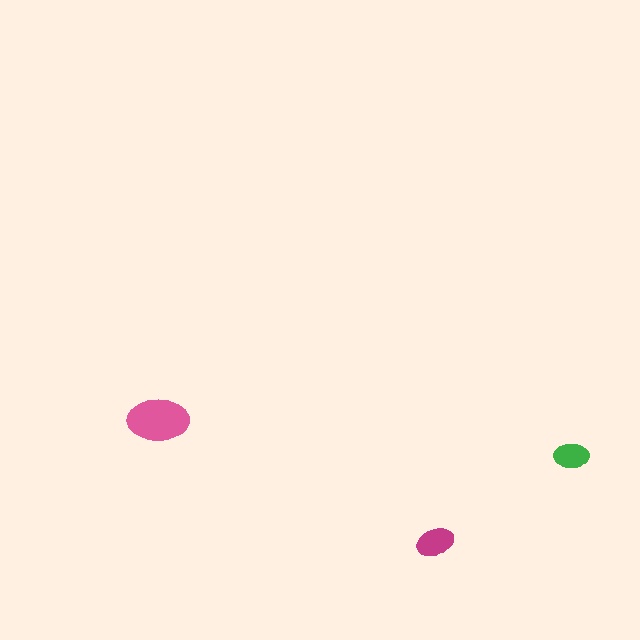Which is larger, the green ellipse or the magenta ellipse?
The magenta one.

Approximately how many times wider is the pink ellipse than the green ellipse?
About 1.5 times wider.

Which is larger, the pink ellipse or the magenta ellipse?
The pink one.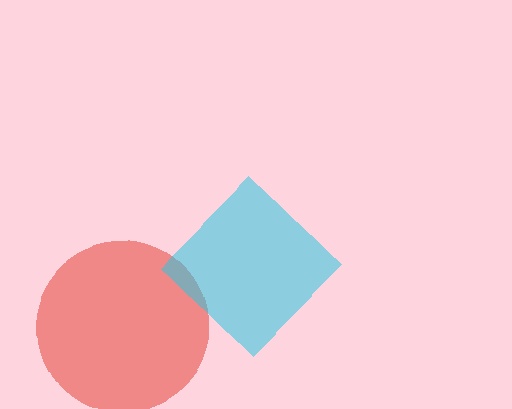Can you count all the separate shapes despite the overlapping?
Yes, there are 2 separate shapes.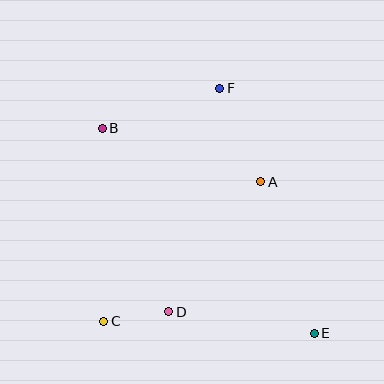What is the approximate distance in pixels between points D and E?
The distance between D and E is approximately 147 pixels.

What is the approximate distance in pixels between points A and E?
The distance between A and E is approximately 161 pixels.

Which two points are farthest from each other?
Points B and E are farthest from each other.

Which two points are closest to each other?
Points C and D are closest to each other.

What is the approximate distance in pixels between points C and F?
The distance between C and F is approximately 260 pixels.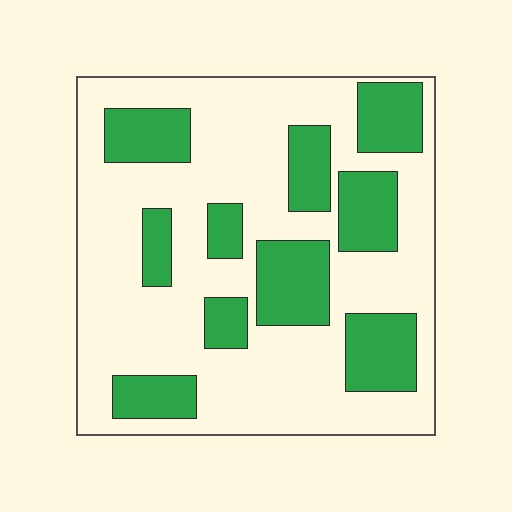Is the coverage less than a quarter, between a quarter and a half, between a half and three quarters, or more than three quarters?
Between a quarter and a half.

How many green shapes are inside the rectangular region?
10.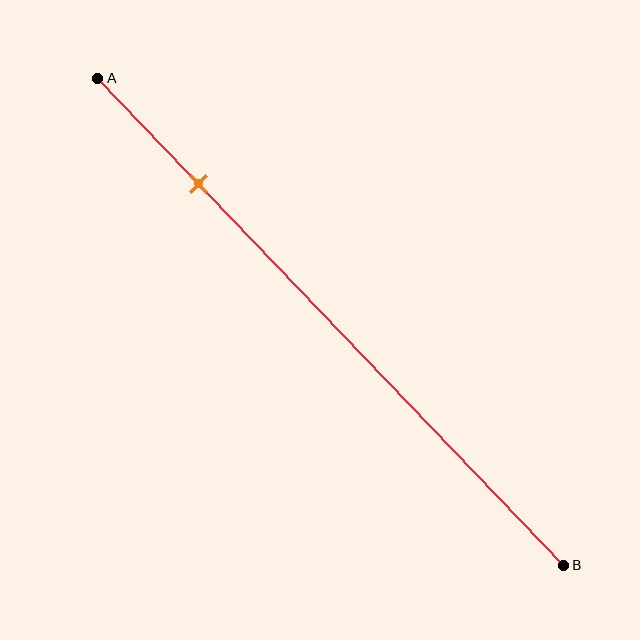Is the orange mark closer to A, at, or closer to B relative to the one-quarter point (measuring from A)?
The orange mark is closer to point A than the one-quarter point of segment AB.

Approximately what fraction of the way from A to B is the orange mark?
The orange mark is approximately 20% of the way from A to B.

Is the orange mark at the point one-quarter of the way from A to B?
No, the mark is at about 20% from A, not at the 25% one-quarter point.